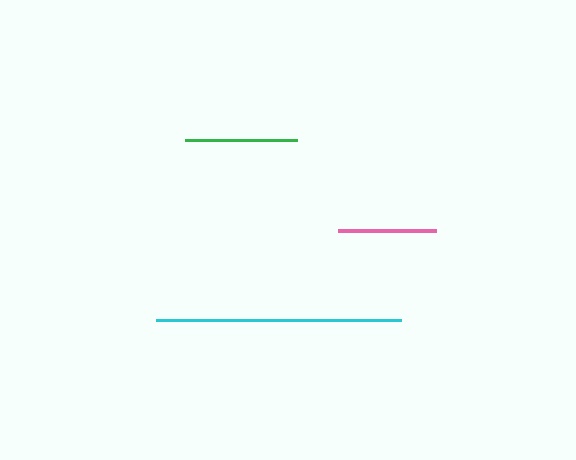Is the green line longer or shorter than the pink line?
The green line is longer than the pink line.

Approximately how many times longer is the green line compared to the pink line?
The green line is approximately 1.1 times the length of the pink line.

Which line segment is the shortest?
The pink line is the shortest at approximately 98 pixels.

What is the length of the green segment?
The green segment is approximately 113 pixels long.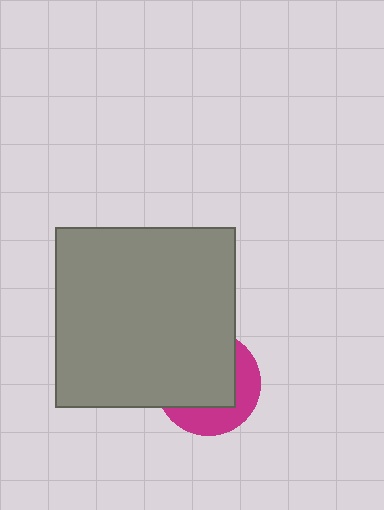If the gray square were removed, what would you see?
You would see the complete magenta circle.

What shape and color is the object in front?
The object in front is a gray square.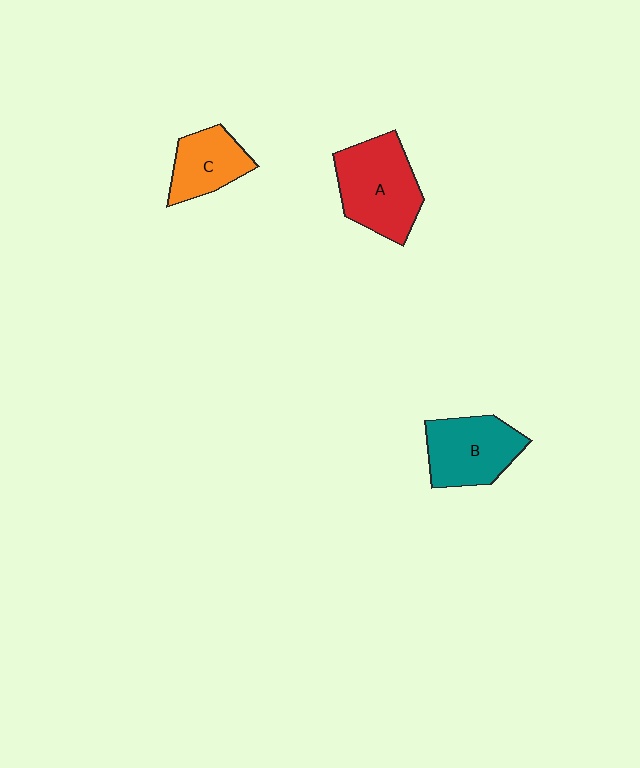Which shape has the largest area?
Shape A (red).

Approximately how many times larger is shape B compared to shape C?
Approximately 1.3 times.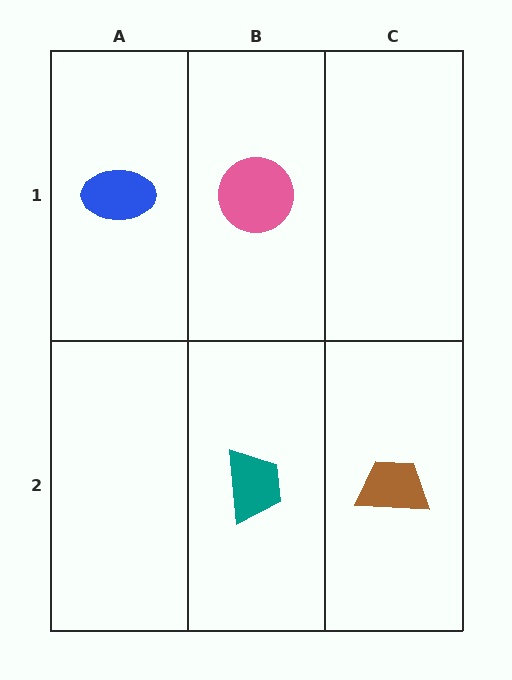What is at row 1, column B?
A pink circle.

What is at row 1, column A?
A blue ellipse.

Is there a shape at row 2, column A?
No, that cell is empty.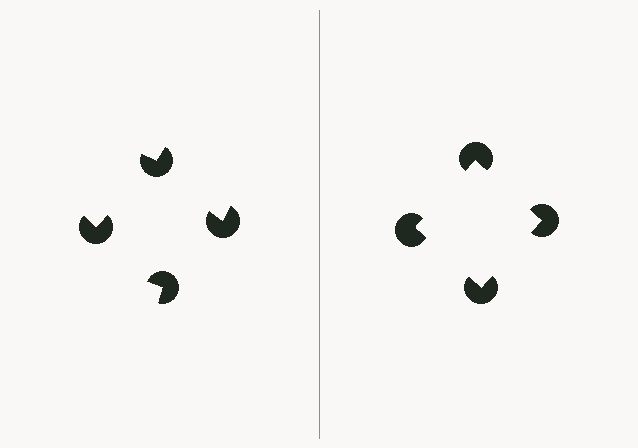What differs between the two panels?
The pac-man discs are positioned identically on both sides; only the wedge orientations differ. On the right they align to a square; on the left they are misaligned.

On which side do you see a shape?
An illusory square appears on the right side. On the left side the wedge cuts are rotated, so no coherent shape forms.